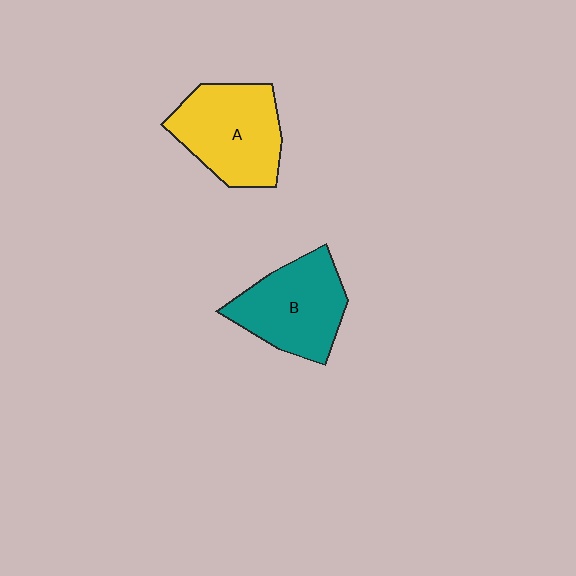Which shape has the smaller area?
Shape B (teal).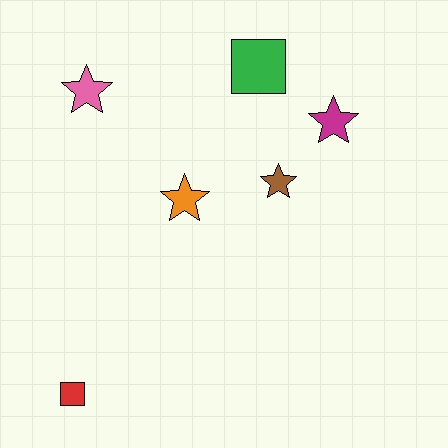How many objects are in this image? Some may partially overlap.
There are 6 objects.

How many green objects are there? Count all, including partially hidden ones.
There is 1 green object.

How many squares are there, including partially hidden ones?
There are 2 squares.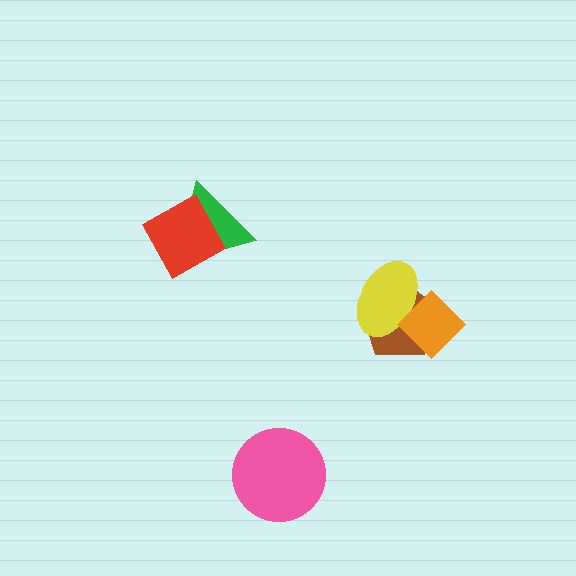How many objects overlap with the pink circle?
0 objects overlap with the pink circle.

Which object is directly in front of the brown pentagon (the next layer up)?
The yellow ellipse is directly in front of the brown pentagon.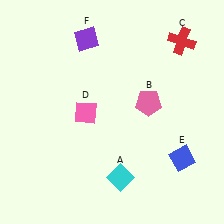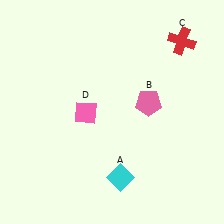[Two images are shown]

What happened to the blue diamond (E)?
The blue diamond (E) was removed in Image 2. It was in the bottom-right area of Image 1.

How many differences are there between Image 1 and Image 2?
There are 2 differences between the two images.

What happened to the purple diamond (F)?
The purple diamond (F) was removed in Image 2. It was in the top-left area of Image 1.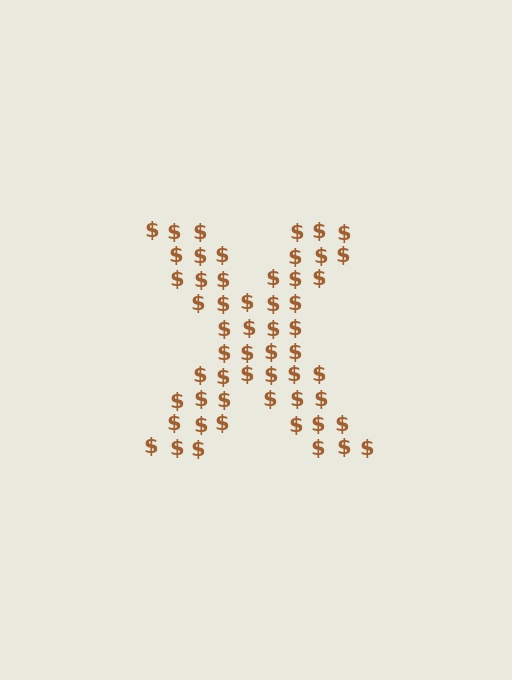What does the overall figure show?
The overall figure shows the letter X.